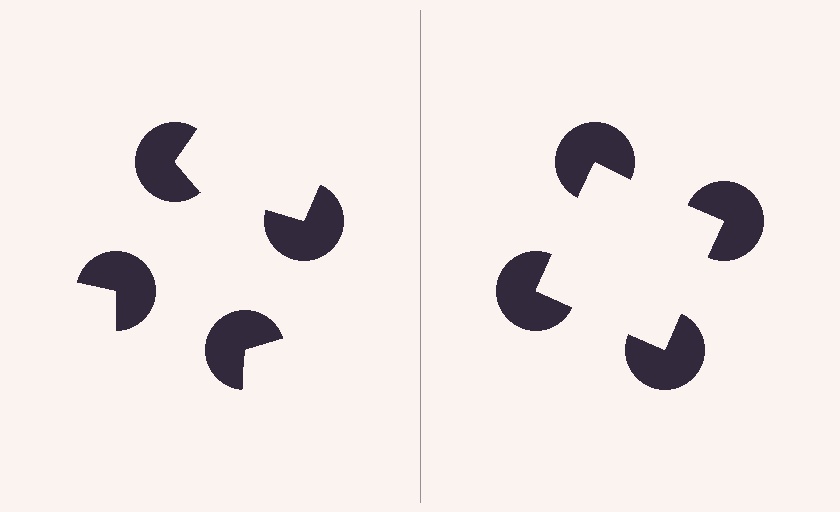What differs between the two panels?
The pac-man discs are positioned identically on both sides; only the wedge orientations differ. On the right they align to a square; on the left they are misaligned.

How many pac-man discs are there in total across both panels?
8 — 4 on each side.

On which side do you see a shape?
An illusory square appears on the right side. On the left side the wedge cuts are rotated, so no coherent shape forms.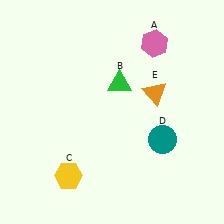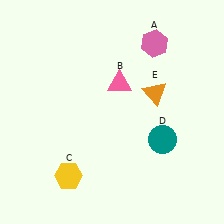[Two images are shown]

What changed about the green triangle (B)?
In Image 1, B is green. In Image 2, it changed to pink.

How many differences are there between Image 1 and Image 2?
There is 1 difference between the two images.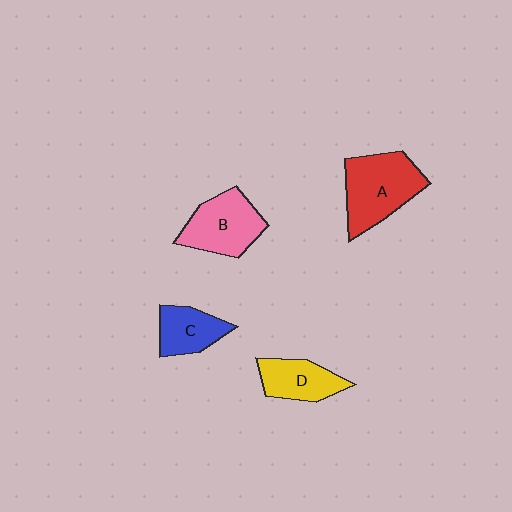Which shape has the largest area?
Shape A (red).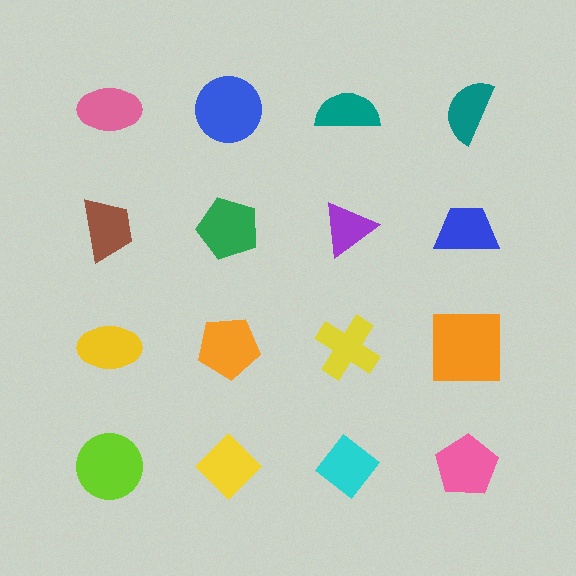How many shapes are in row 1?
4 shapes.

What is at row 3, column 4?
An orange square.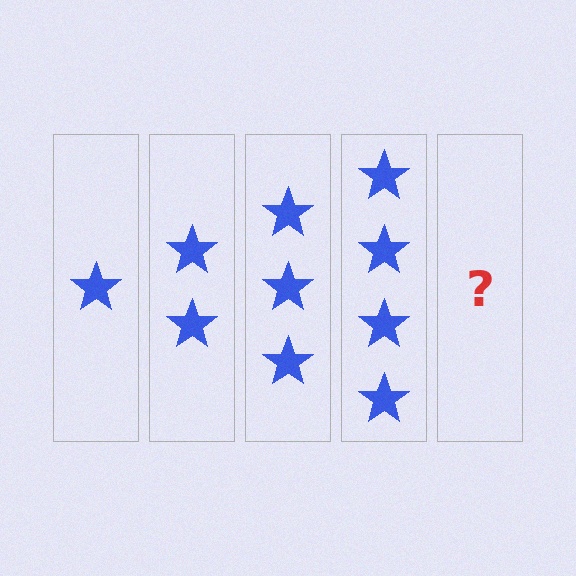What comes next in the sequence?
The next element should be 5 stars.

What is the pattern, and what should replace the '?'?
The pattern is that each step adds one more star. The '?' should be 5 stars.